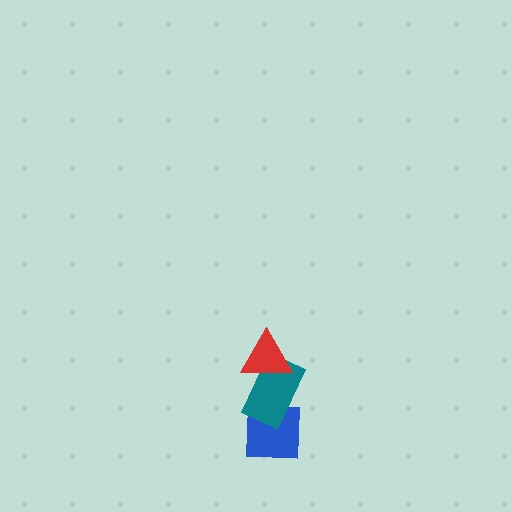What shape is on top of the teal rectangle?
The red triangle is on top of the teal rectangle.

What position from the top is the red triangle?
The red triangle is 1st from the top.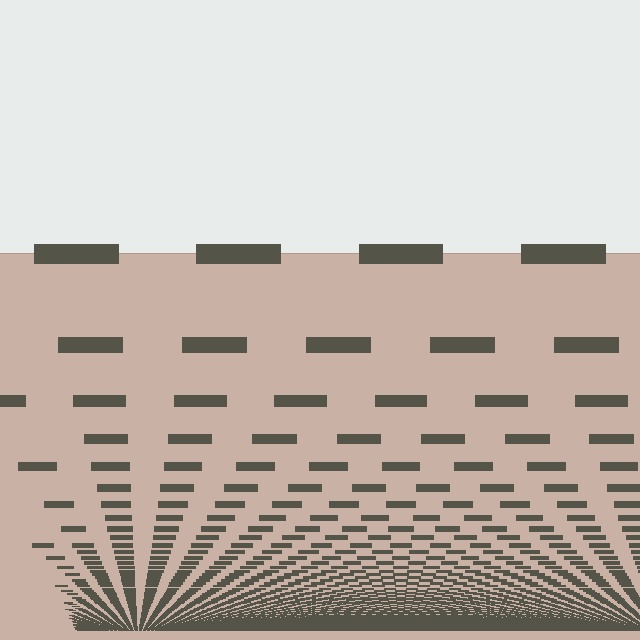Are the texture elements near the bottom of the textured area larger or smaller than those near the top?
Smaller. The gradient is inverted — elements near the bottom are smaller and denser.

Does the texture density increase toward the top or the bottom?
Density increases toward the bottom.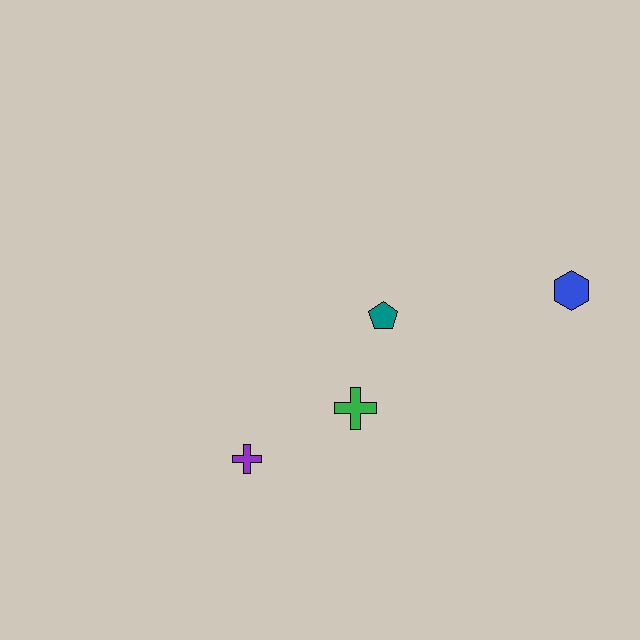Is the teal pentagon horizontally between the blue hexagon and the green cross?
Yes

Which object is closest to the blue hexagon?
The teal pentagon is closest to the blue hexagon.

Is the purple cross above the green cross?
No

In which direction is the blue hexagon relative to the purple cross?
The blue hexagon is to the right of the purple cross.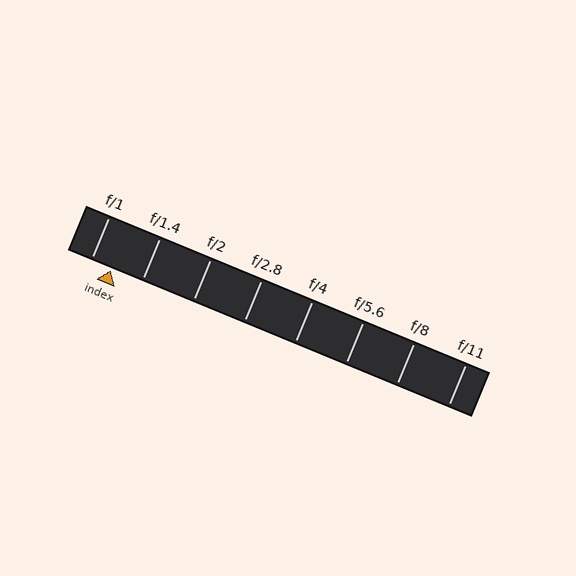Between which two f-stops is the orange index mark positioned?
The index mark is between f/1 and f/1.4.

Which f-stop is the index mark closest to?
The index mark is closest to f/1.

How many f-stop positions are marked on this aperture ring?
There are 8 f-stop positions marked.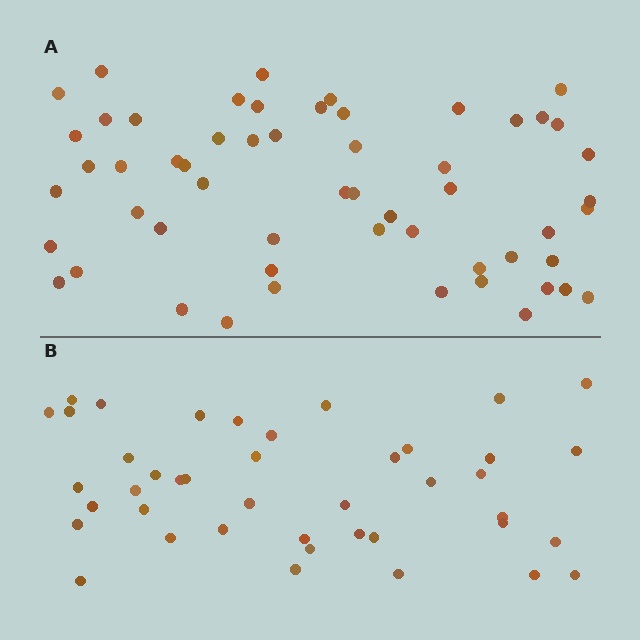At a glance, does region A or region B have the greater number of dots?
Region A (the top region) has more dots.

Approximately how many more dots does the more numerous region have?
Region A has approximately 15 more dots than region B.